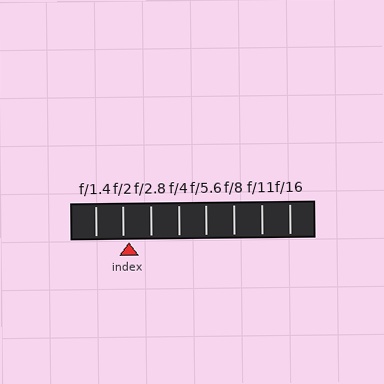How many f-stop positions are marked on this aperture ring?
There are 8 f-stop positions marked.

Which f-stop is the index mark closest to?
The index mark is closest to f/2.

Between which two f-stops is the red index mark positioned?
The index mark is between f/2 and f/2.8.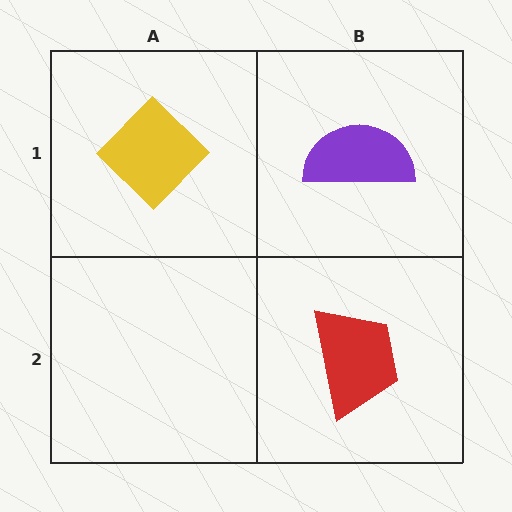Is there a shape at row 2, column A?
No, that cell is empty.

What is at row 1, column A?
A yellow diamond.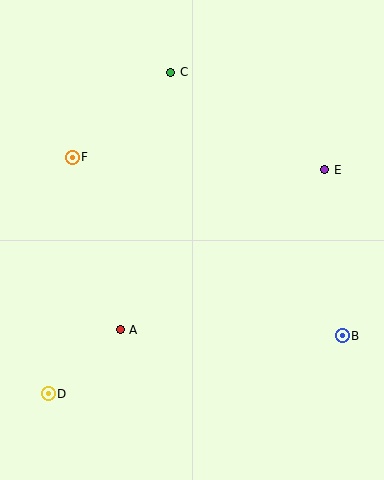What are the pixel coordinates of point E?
Point E is at (325, 170).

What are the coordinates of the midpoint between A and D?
The midpoint between A and D is at (84, 362).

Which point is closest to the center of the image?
Point A at (120, 330) is closest to the center.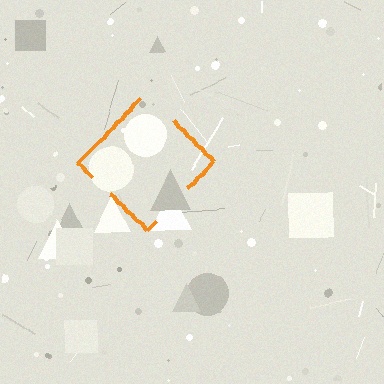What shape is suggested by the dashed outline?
The dashed outline suggests a diamond.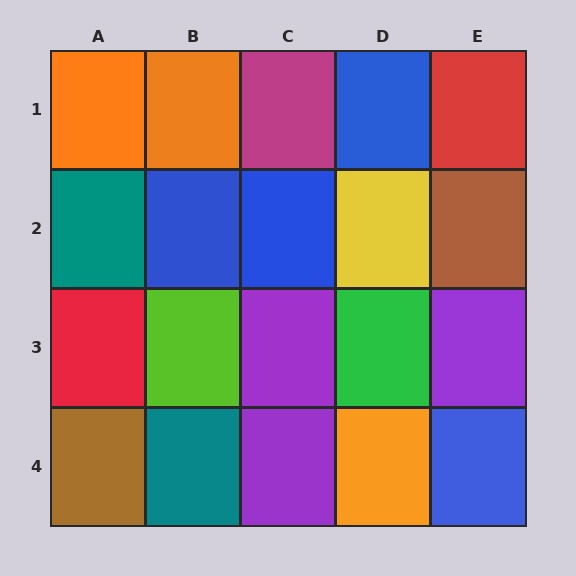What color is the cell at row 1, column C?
Magenta.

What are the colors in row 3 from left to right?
Red, lime, purple, green, purple.